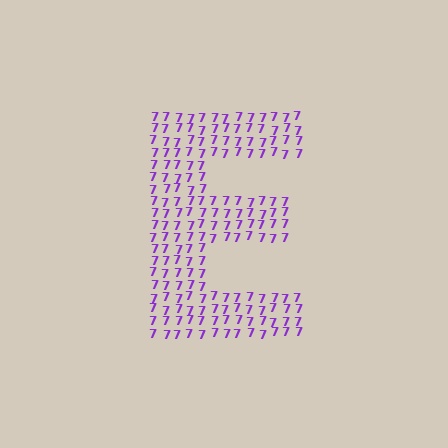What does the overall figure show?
The overall figure shows the letter E.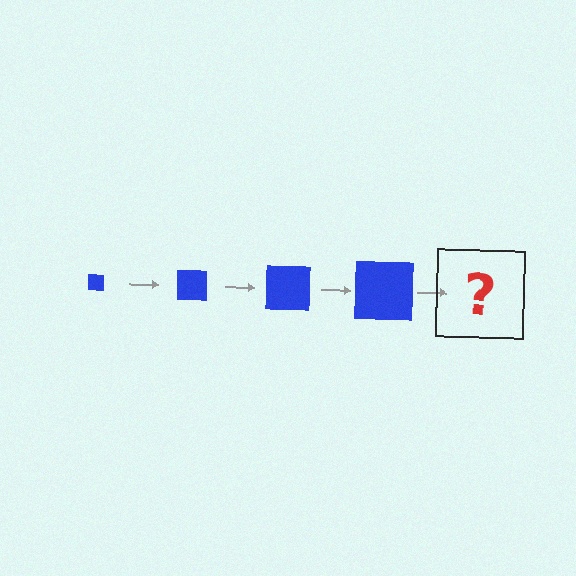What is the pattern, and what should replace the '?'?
The pattern is that the square gets progressively larger each step. The '?' should be a blue square, larger than the previous one.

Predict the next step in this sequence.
The next step is a blue square, larger than the previous one.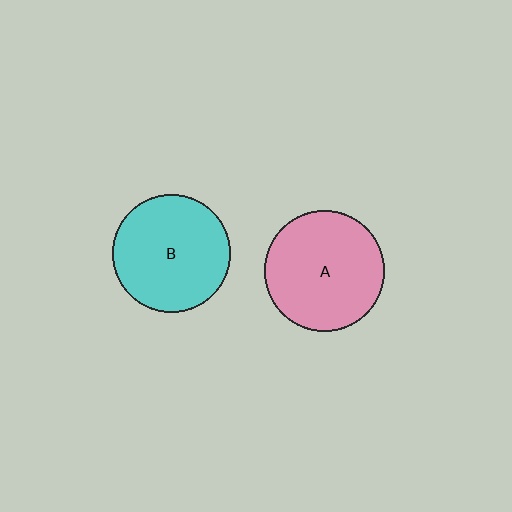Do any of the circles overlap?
No, none of the circles overlap.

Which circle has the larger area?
Circle A (pink).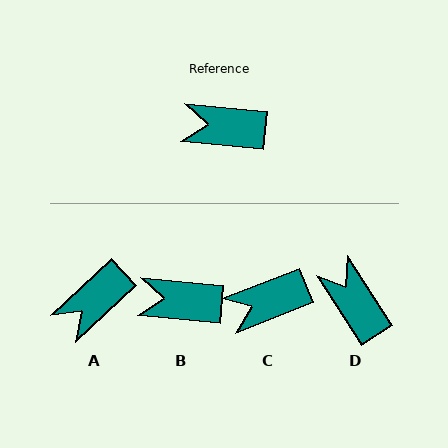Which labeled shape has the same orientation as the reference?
B.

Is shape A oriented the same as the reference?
No, it is off by about 49 degrees.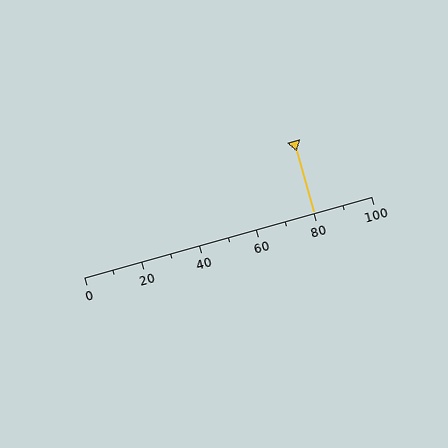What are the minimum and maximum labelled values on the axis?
The axis runs from 0 to 100.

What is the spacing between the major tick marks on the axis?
The major ticks are spaced 20 apart.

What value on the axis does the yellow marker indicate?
The marker indicates approximately 80.